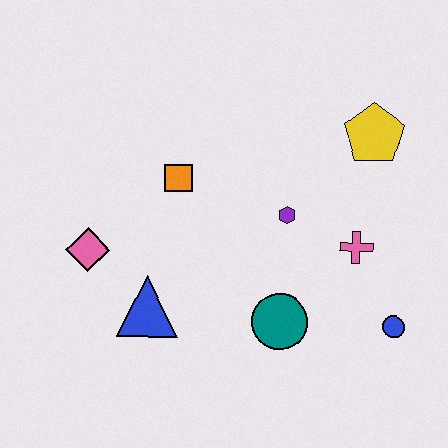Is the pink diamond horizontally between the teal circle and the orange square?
No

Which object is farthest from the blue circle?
The pink diamond is farthest from the blue circle.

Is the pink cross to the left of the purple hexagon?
No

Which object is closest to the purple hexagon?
The pink cross is closest to the purple hexagon.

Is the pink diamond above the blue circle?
Yes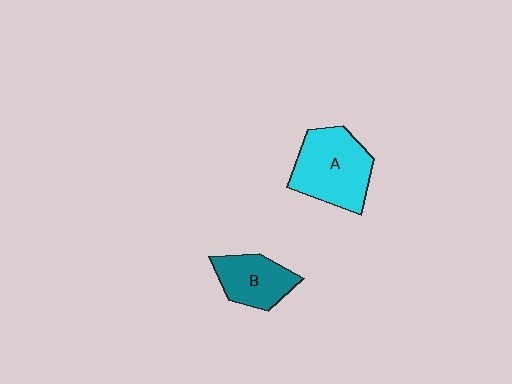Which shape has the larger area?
Shape A (cyan).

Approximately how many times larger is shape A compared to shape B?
Approximately 1.5 times.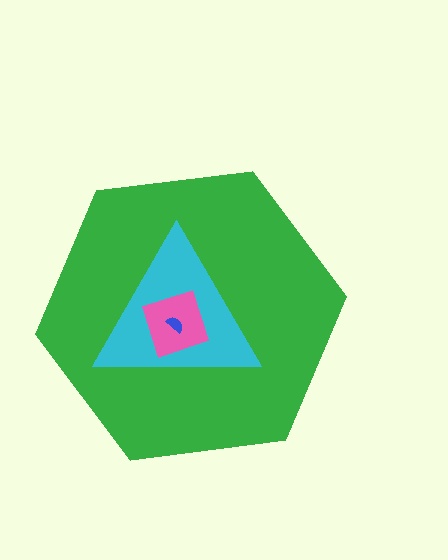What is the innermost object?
The blue semicircle.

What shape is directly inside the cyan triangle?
The pink diamond.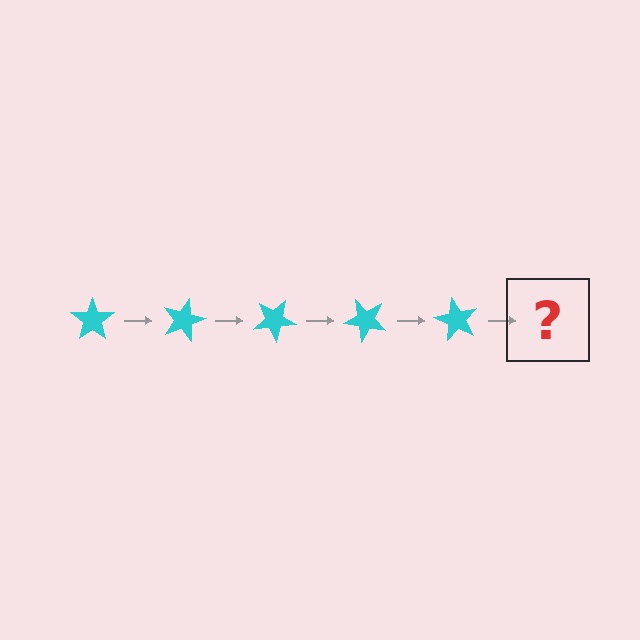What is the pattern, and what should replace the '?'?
The pattern is that the star rotates 15 degrees each step. The '?' should be a cyan star rotated 75 degrees.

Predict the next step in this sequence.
The next step is a cyan star rotated 75 degrees.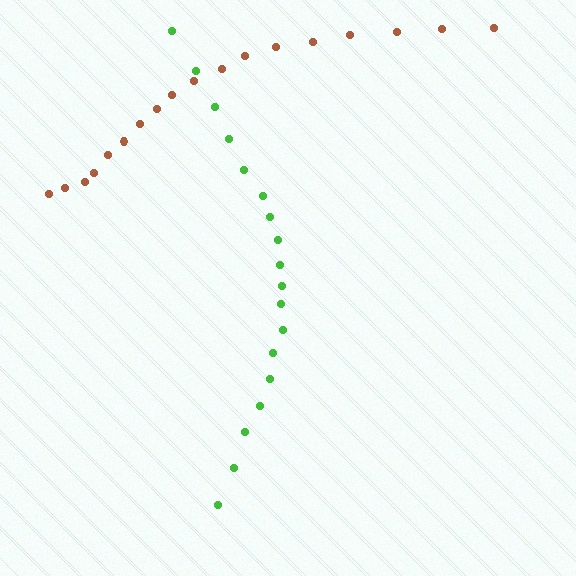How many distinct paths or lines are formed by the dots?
There are 2 distinct paths.